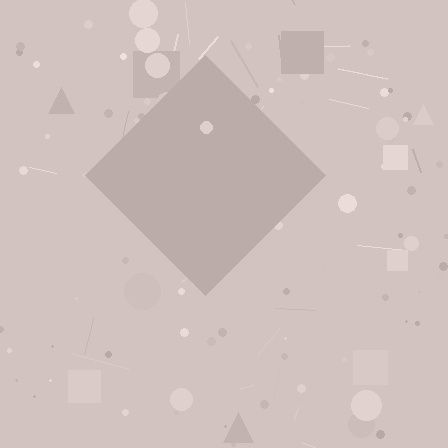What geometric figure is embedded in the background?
A diamond is embedded in the background.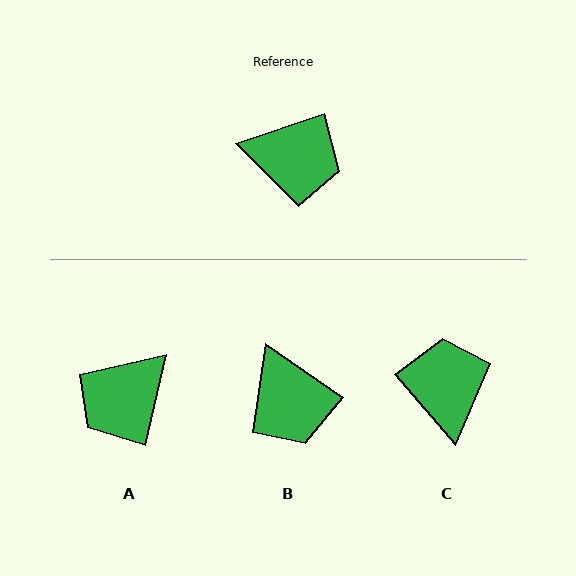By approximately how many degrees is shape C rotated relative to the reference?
Approximately 112 degrees counter-clockwise.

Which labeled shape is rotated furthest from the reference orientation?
A, about 122 degrees away.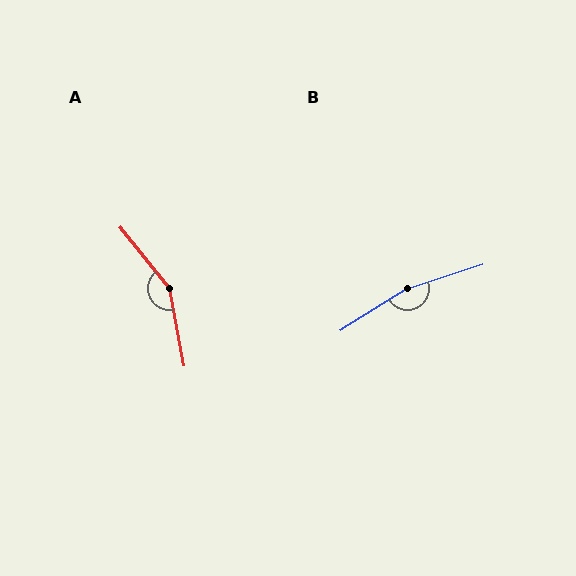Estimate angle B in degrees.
Approximately 166 degrees.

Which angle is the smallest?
A, at approximately 152 degrees.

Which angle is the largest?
B, at approximately 166 degrees.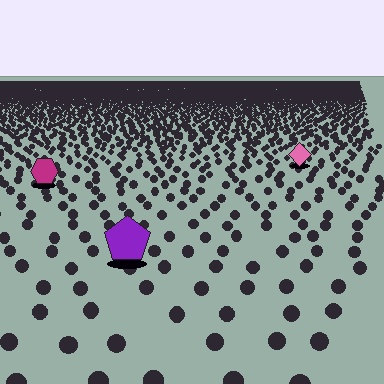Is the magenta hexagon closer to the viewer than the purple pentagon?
No. The purple pentagon is closer — you can tell from the texture gradient: the ground texture is coarser near it.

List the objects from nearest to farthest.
From nearest to farthest: the purple pentagon, the magenta hexagon, the pink diamond.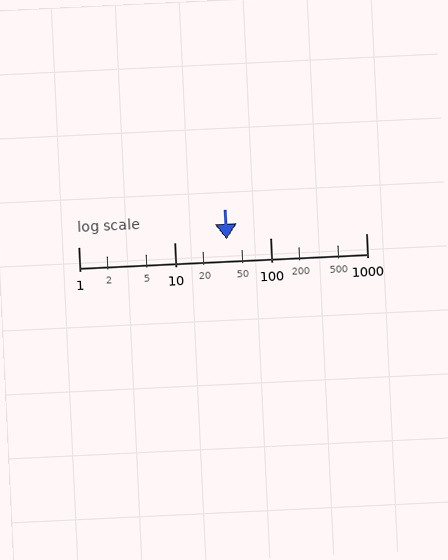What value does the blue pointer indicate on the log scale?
The pointer indicates approximately 35.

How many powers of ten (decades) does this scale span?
The scale spans 3 decades, from 1 to 1000.